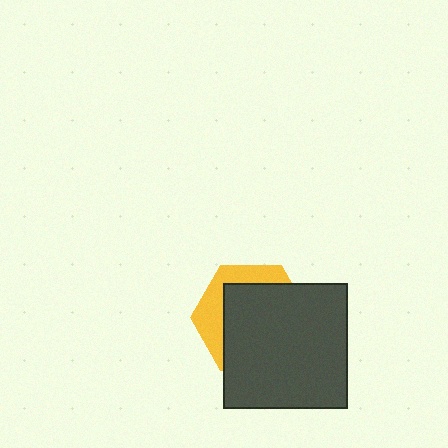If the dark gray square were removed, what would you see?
You would see the complete yellow hexagon.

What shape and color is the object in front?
The object in front is a dark gray square.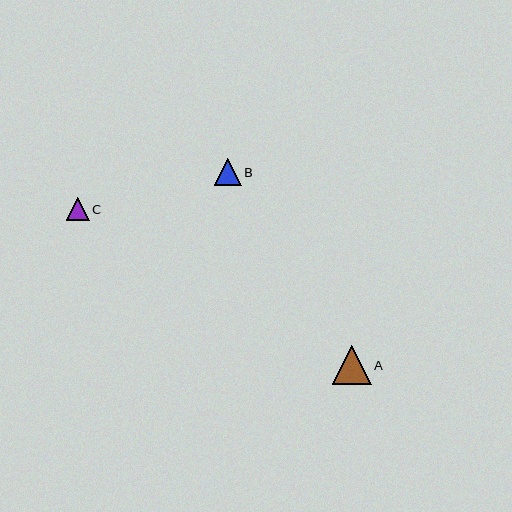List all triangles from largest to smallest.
From largest to smallest: A, B, C.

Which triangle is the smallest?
Triangle C is the smallest with a size of approximately 23 pixels.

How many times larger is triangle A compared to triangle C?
Triangle A is approximately 1.7 times the size of triangle C.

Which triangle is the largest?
Triangle A is the largest with a size of approximately 39 pixels.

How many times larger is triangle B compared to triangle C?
Triangle B is approximately 1.2 times the size of triangle C.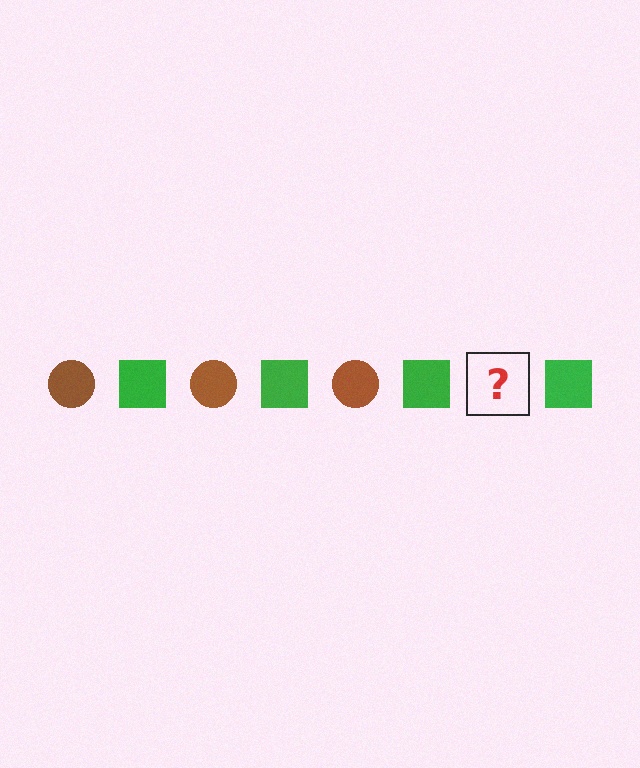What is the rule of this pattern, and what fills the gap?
The rule is that the pattern alternates between brown circle and green square. The gap should be filled with a brown circle.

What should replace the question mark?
The question mark should be replaced with a brown circle.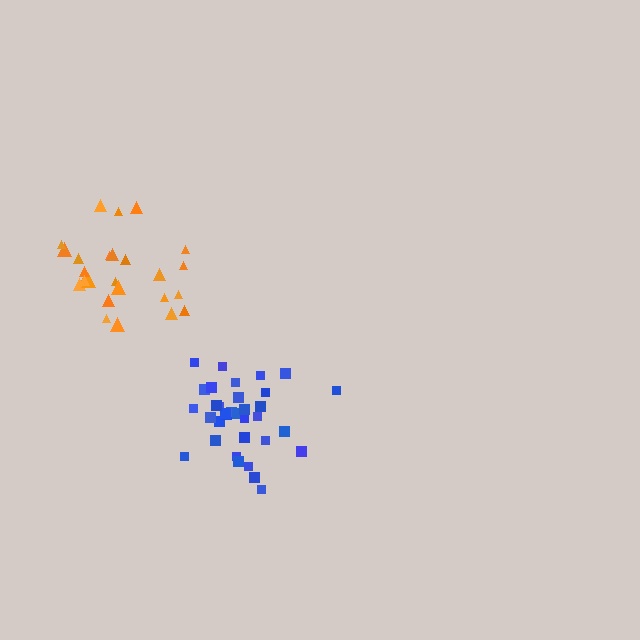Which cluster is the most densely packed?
Blue.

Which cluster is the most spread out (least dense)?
Orange.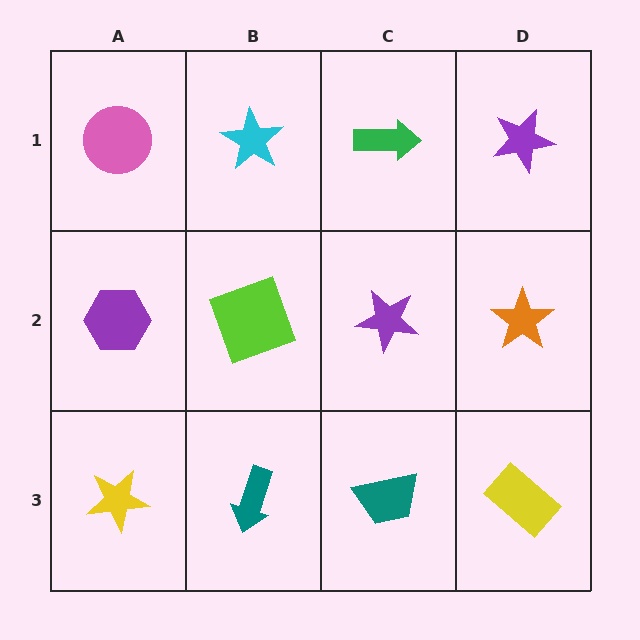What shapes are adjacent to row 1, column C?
A purple star (row 2, column C), a cyan star (row 1, column B), a purple star (row 1, column D).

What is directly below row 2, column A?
A yellow star.